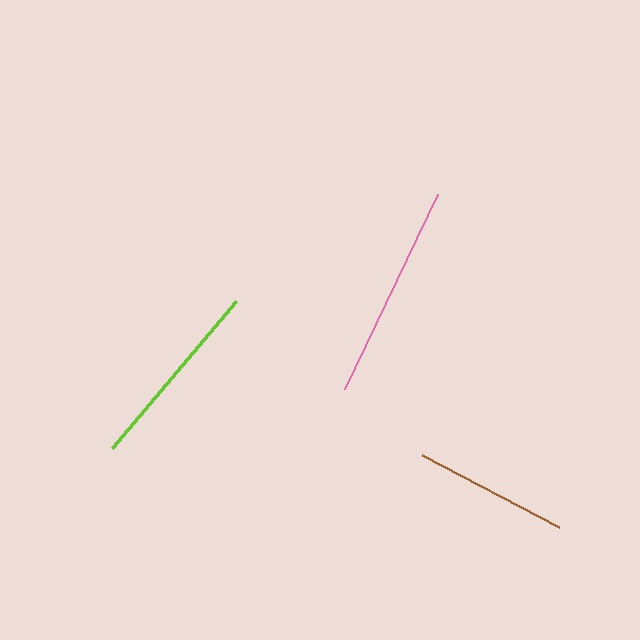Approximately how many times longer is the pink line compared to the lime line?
The pink line is approximately 1.1 times the length of the lime line.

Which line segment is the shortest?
The brown line is the shortest at approximately 154 pixels.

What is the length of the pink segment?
The pink segment is approximately 216 pixels long.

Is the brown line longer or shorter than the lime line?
The lime line is longer than the brown line.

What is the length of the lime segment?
The lime segment is approximately 191 pixels long.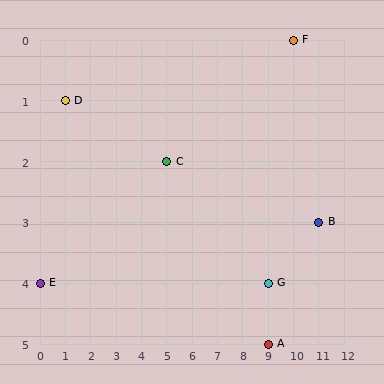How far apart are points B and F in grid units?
Points B and F are 1 column and 3 rows apart (about 3.2 grid units diagonally).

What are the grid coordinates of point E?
Point E is at grid coordinates (0, 4).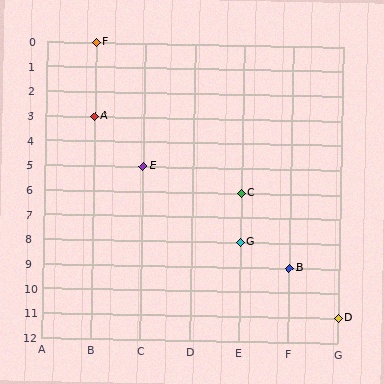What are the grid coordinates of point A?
Point A is at grid coordinates (B, 3).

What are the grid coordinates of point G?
Point G is at grid coordinates (E, 8).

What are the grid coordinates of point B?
Point B is at grid coordinates (F, 9).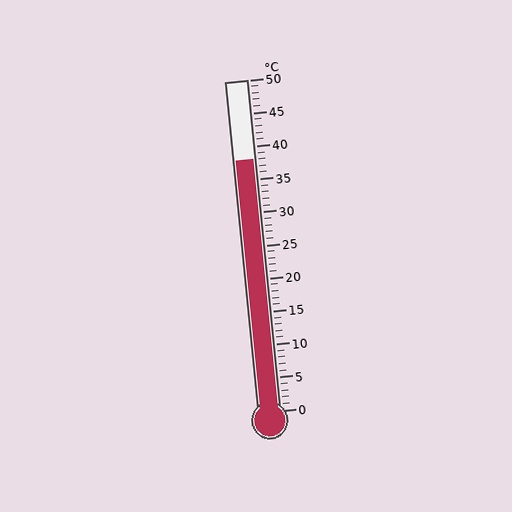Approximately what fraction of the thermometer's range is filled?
The thermometer is filled to approximately 75% of its range.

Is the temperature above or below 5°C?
The temperature is above 5°C.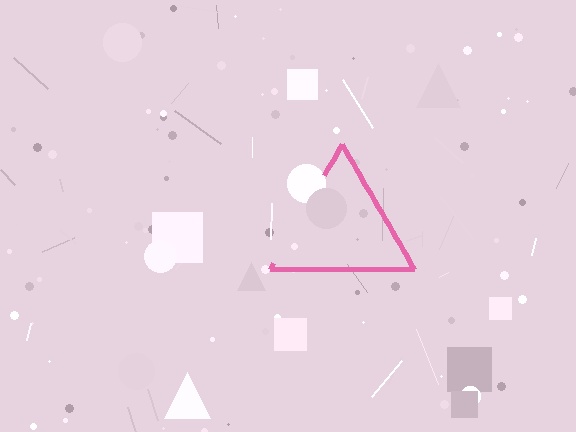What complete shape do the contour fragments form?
The contour fragments form a triangle.